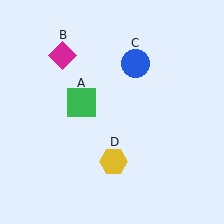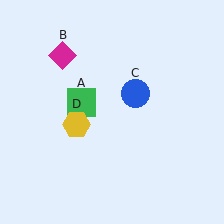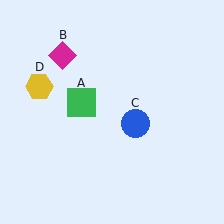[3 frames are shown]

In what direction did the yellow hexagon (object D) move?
The yellow hexagon (object D) moved up and to the left.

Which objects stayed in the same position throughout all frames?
Green square (object A) and magenta diamond (object B) remained stationary.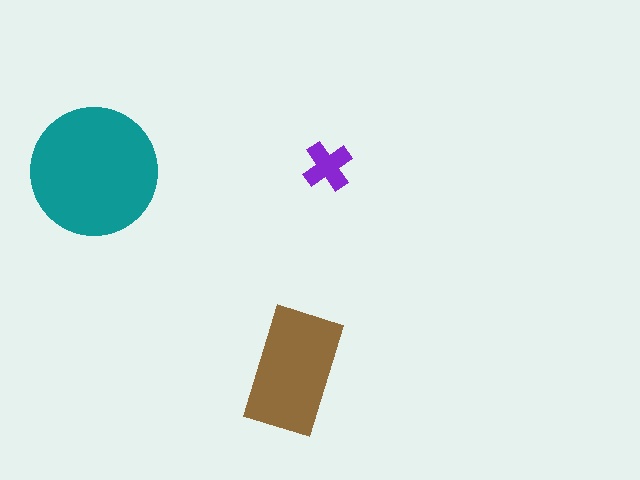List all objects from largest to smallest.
The teal circle, the brown rectangle, the purple cross.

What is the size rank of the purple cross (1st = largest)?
3rd.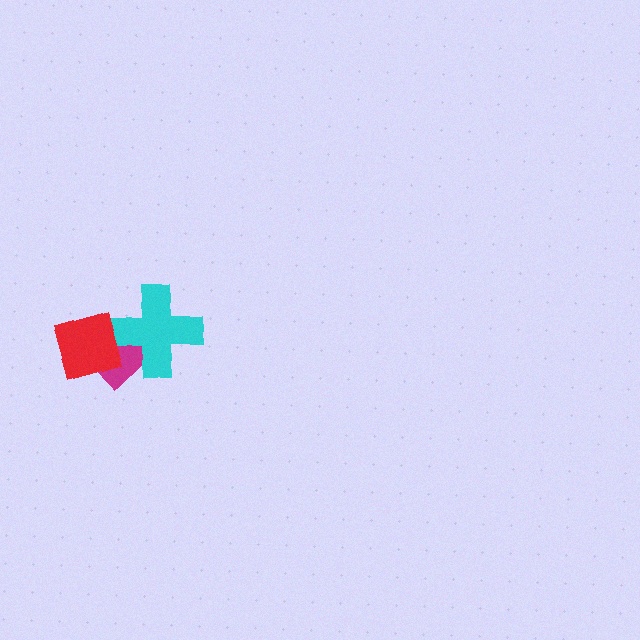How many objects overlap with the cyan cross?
1 object overlaps with the cyan cross.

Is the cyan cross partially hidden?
No, no other shape covers it.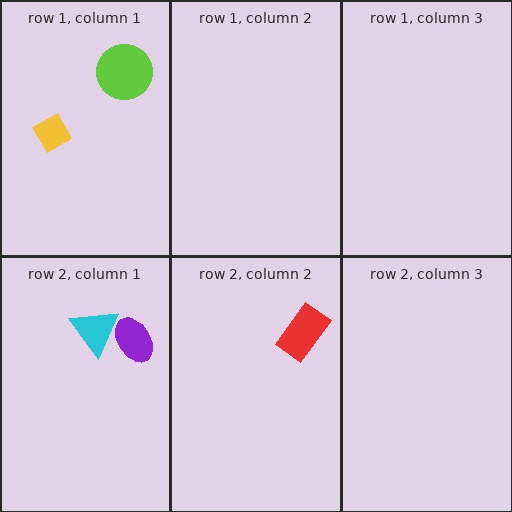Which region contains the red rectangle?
The row 2, column 2 region.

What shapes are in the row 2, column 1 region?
The purple ellipse, the cyan triangle.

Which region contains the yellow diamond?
The row 1, column 1 region.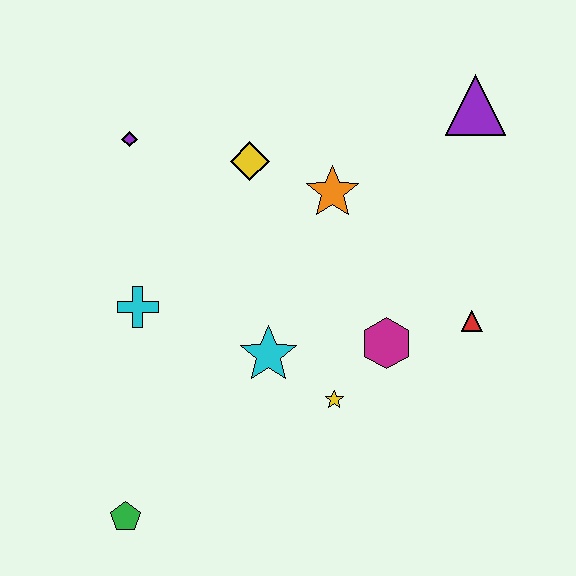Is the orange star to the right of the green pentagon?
Yes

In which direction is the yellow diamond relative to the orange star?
The yellow diamond is to the left of the orange star.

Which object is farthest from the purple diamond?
The red triangle is farthest from the purple diamond.